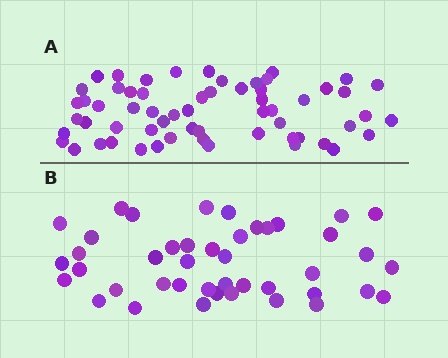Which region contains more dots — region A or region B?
Region A (the top region) has more dots.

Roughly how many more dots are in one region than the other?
Region A has approximately 15 more dots than region B.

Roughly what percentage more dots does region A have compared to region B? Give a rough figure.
About 40% more.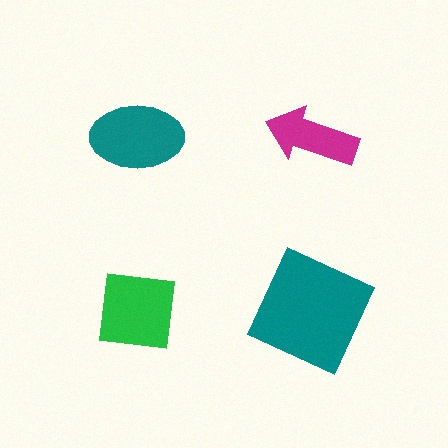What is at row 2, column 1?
A green square.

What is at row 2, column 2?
A teal square.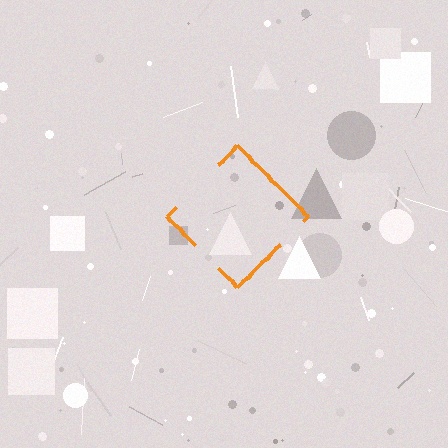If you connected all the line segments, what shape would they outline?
They would outline a diamond.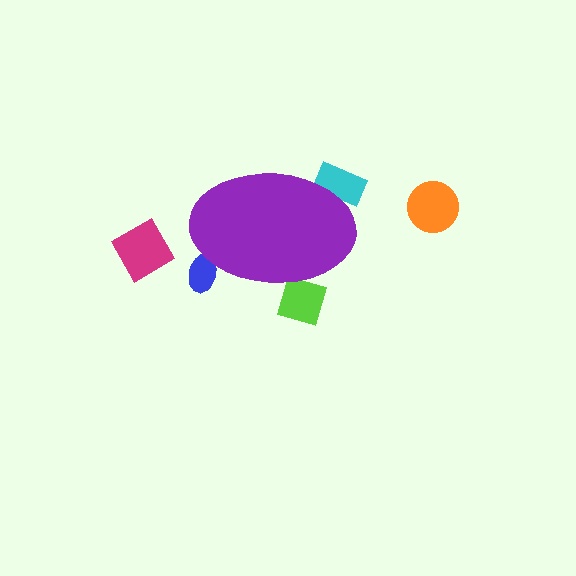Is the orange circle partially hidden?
No, the orange circle is fully visible.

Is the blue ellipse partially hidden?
Yes, the blue ellipse is partially hidden behind the purple ellipse.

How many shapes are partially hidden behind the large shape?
3 shapes are partially hidden.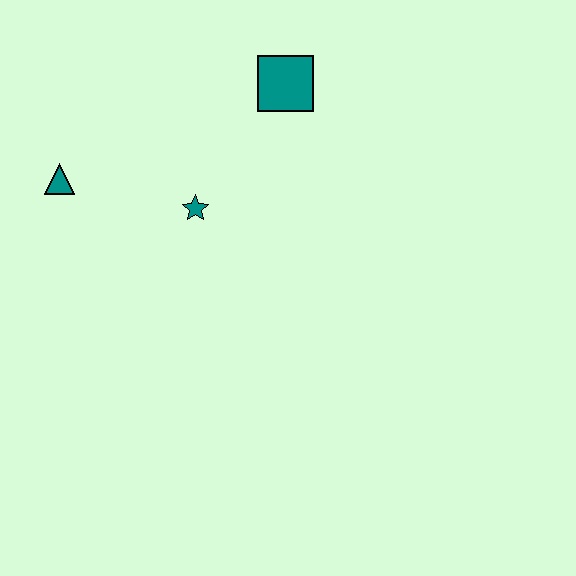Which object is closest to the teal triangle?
The teal star is closest to the teal triangle.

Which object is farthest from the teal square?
The teal triangle is farthest from the teal square.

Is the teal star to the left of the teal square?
Yes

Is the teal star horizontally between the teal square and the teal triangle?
Yes